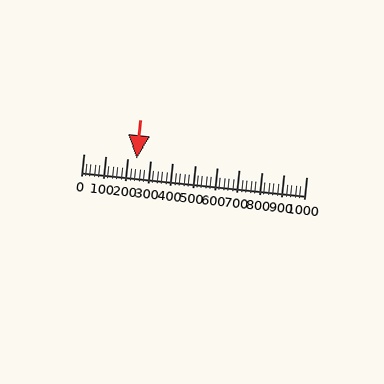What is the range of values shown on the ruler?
The ruler shows values from 0 to 1000.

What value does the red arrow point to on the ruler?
The red arrow points to approximately 240.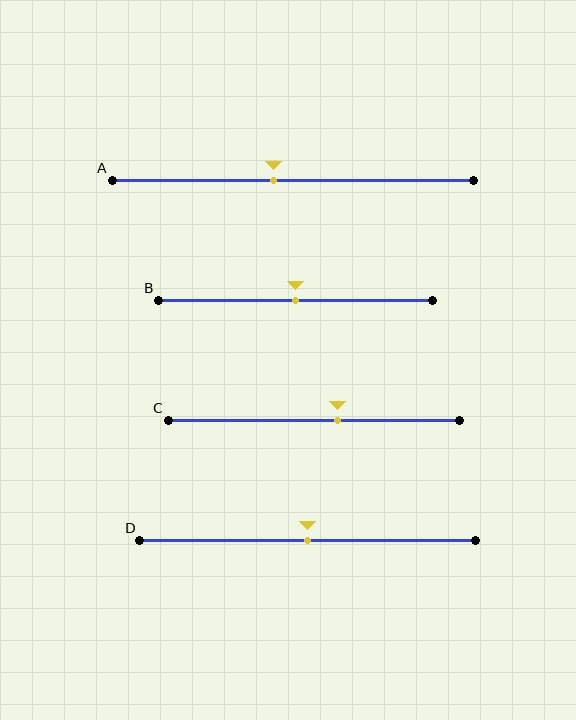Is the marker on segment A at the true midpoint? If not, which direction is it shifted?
No, the marker on segment A is shifted to the left by about 5% of the segment length.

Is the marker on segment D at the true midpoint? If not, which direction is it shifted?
Yes, the marker on segment D is at the true midpoint.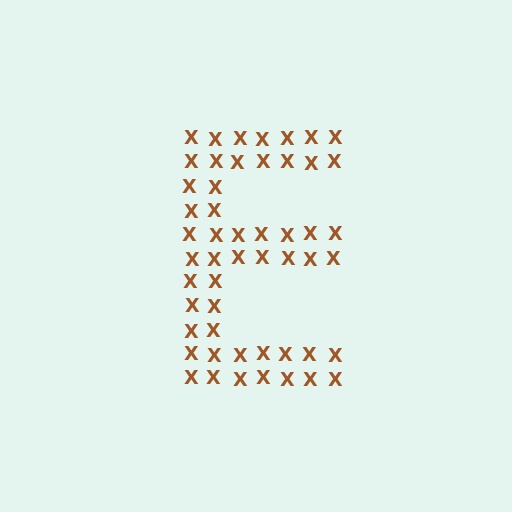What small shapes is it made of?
It is made of small letter X's.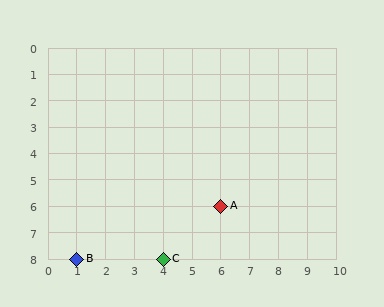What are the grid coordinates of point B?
Point B is at grid coordinates (1, 8).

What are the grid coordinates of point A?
Point A is at grid coordinates (6, 6).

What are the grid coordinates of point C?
Point C is at grid coordinates (4, 8).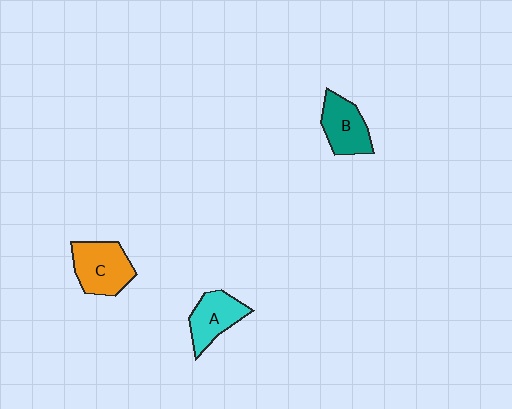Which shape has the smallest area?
Shape A (cyan).